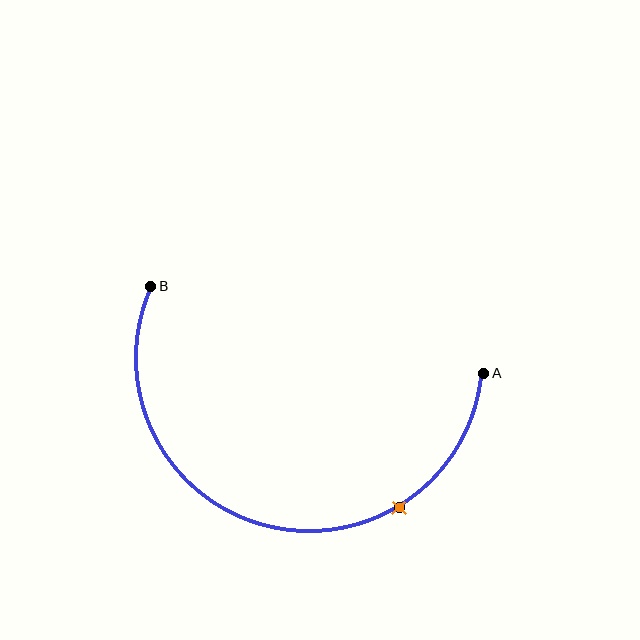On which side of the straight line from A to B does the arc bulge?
The arc bulges below the straight line connecting A and B.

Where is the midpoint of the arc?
The arc midpoint is the point on the curve farthest from the straight line joining A and B. It sits below that line.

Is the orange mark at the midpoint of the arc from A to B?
No. The orange mark lies on the arc but is closer to endpoint A. The arc midpoint would be at the point on the curve equidistant along the arc from both A and B.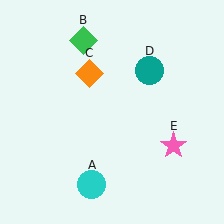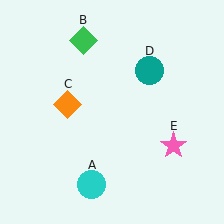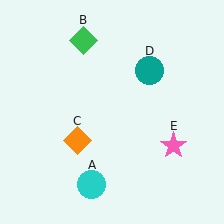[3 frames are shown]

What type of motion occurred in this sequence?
The orange diamond (object C) rotated counterclockwise around the center of the scene.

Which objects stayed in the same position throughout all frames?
Cyan circle (object A) and green diamond (object B) and teal circle (object D) and pink star (object E) remained stationary.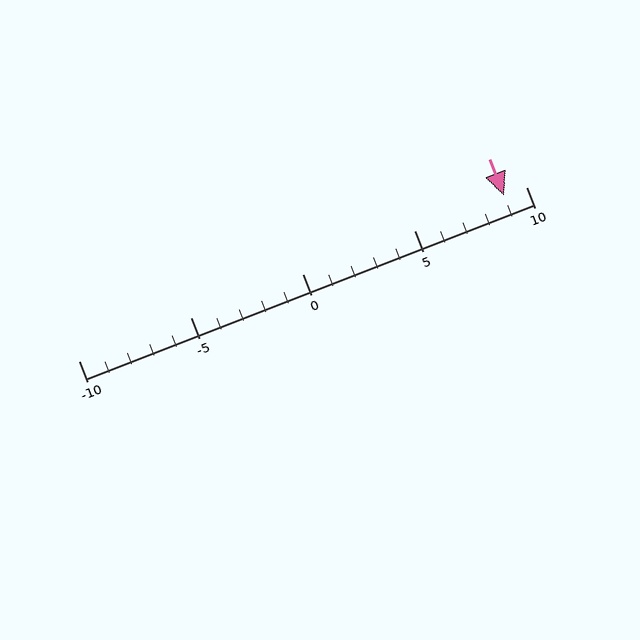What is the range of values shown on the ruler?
The ruler shows values from -10 to 10.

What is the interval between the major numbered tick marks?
The major tick marks are spaced 5 units apart.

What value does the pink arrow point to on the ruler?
The pink arrow points to approximately 9.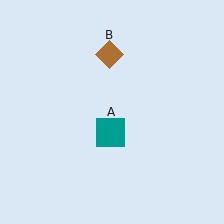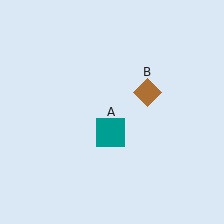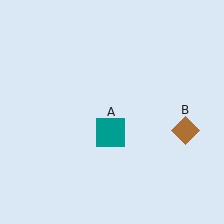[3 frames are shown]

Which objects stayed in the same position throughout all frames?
Teal square (object A) remained stationary.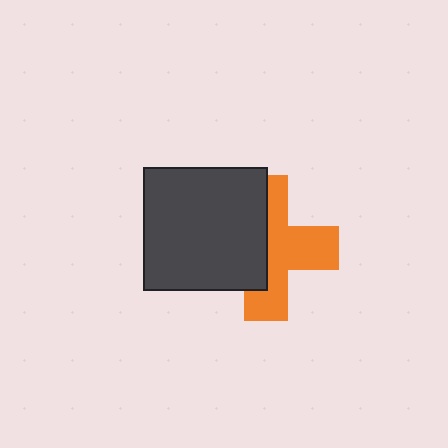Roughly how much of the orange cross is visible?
About half of it is visible (roughly 54%).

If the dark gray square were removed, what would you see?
You would see the complete orange cross.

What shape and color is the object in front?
The object in front is a dark gray square.